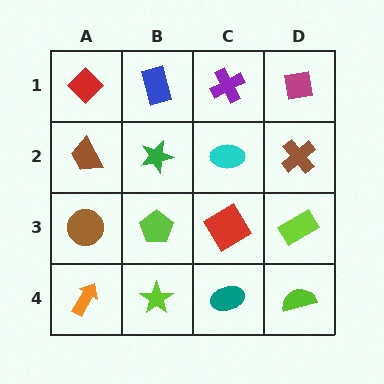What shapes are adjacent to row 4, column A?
A brown circle (row 3, column A), a lime star (row 4, column B).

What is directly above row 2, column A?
A red diamond.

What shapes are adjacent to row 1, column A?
A brown trapezoid (row 2, column A), a blue rectangle (row 1, column B).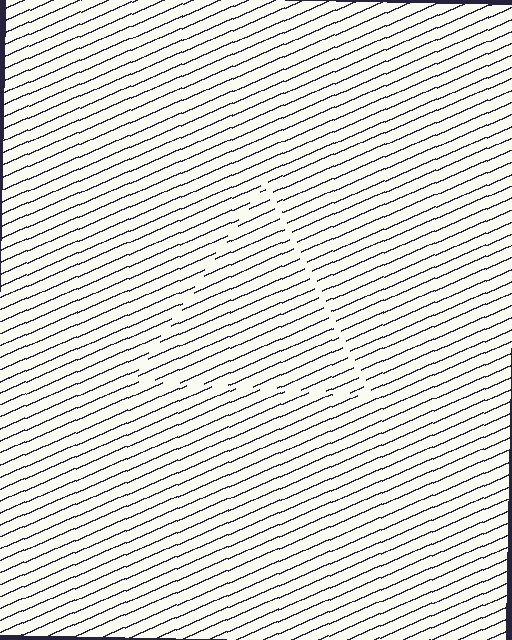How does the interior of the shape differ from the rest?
The interior of the shape contains the same grating, shifted by half a period — the contour is defined by the phase discontinuity where line-ends from the inner and outer gratings abut.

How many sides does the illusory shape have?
3 sides — the line-ends trace a triangle.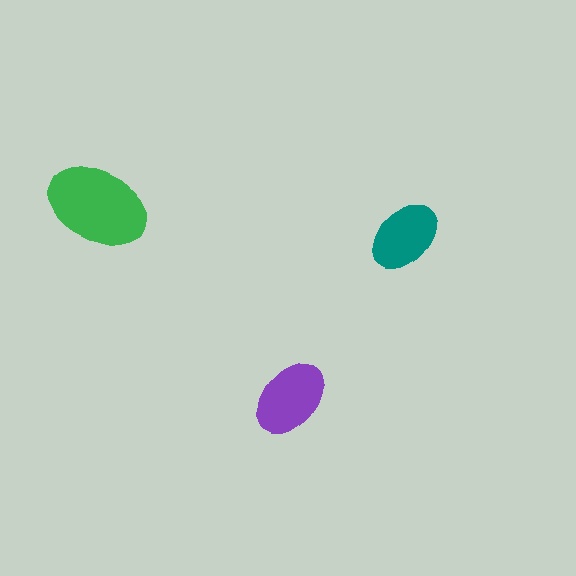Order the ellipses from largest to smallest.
the green one, the purple one, the teal one.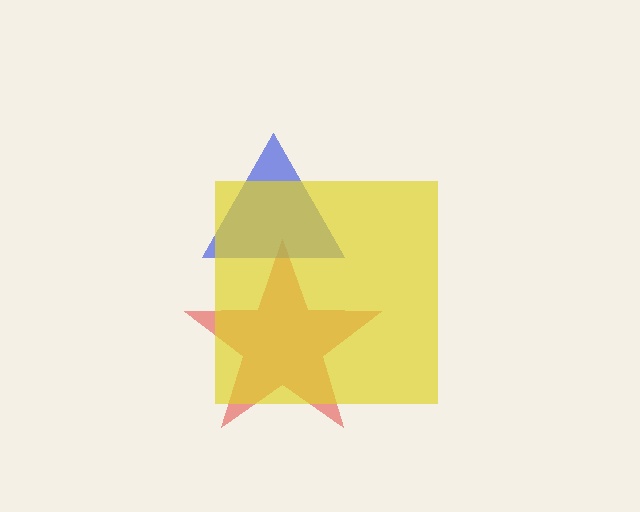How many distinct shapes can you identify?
There are 3 distinct shapes: a red star, a blue triangle, a yellow square.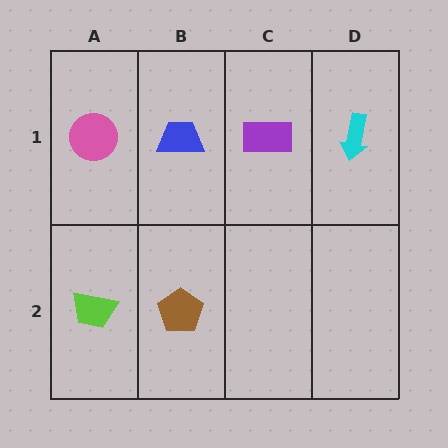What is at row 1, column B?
A blue trapezoid.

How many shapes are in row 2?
2 shapes.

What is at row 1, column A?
A pink circle.